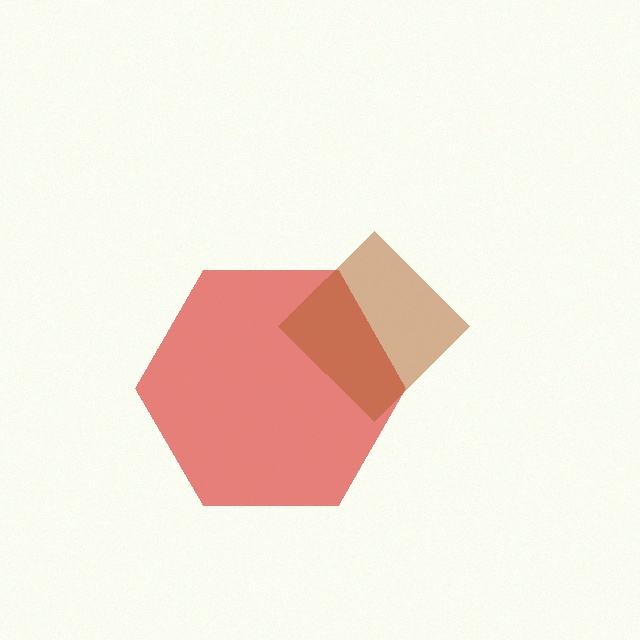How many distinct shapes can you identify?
There are 2 distinct shapes: a red hexagon, a brown diamond.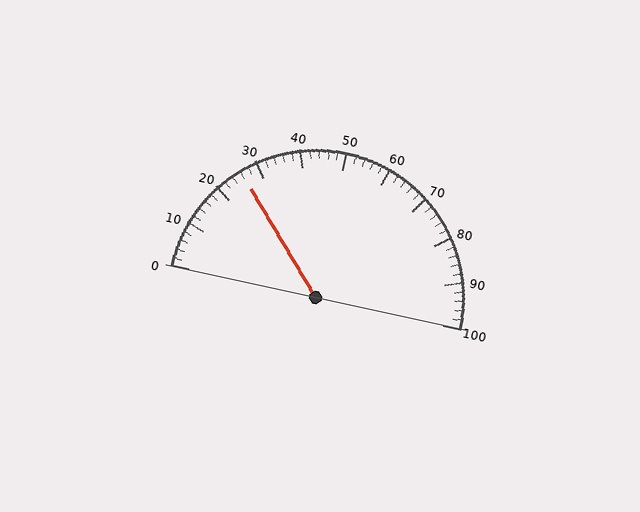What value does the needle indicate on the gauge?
The needle indicates approximately 26.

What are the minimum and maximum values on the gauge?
The gauge ranges from 0 to 100.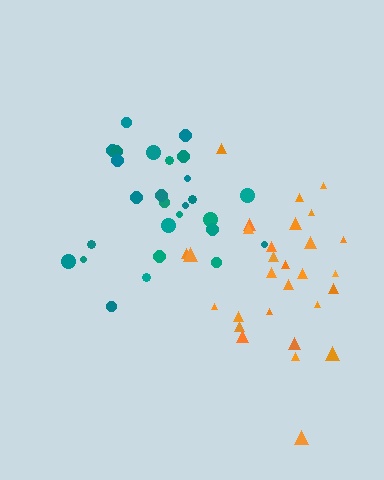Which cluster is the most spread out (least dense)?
Teal.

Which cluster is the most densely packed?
Orange.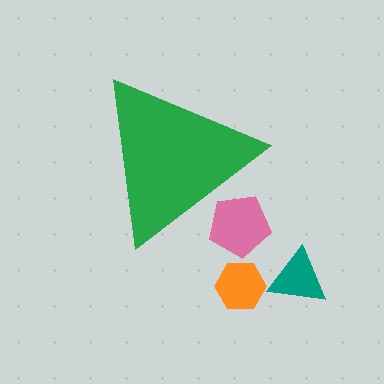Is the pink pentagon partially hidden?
Yes, the pink pentagon is partially hidden behind the green triangle.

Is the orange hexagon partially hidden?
No, the orange hexagon is fully visible.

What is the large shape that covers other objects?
A green triangle.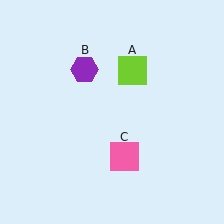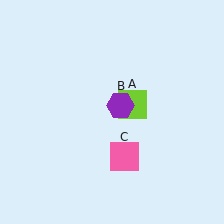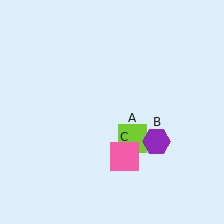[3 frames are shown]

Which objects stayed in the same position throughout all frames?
Pink square (object C) remained stationary.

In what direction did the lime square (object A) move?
The lime square (object A) moved down.